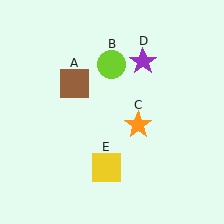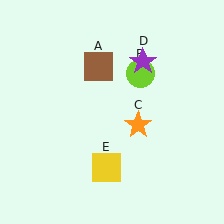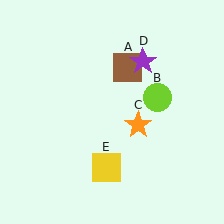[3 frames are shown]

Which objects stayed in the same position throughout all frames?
Orange star (object C) and purple star (object D) and yellow square (object E) remained stationary.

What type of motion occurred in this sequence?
The brown square (object A), lime circle (object B) rotated clockwise around the center of the scene.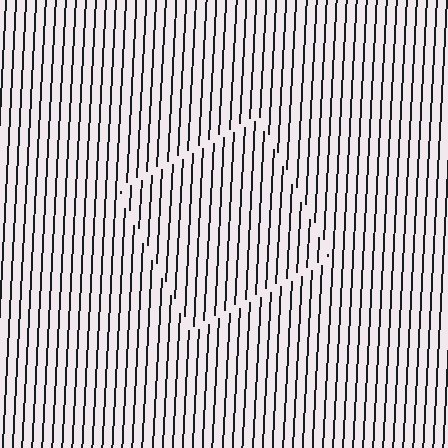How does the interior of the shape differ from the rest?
The interior of the shape contains the same grating, shifted by half a period — the contour is defined by the phase discontinuity where line-ends from the inner and outer gratings abut.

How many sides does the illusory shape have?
4 sides — the line-ends trace a square.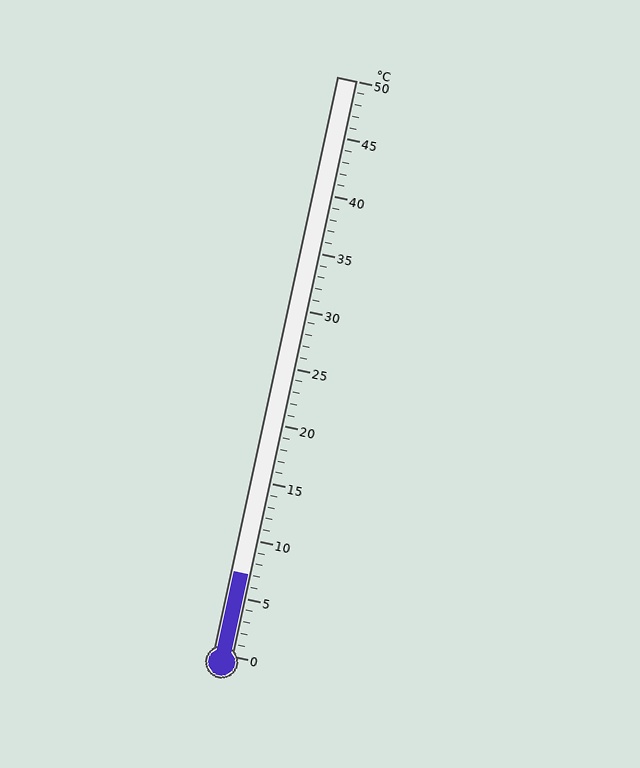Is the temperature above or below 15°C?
The temperature is below 15°C.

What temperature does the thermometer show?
The thermometer shows approximately 7°C.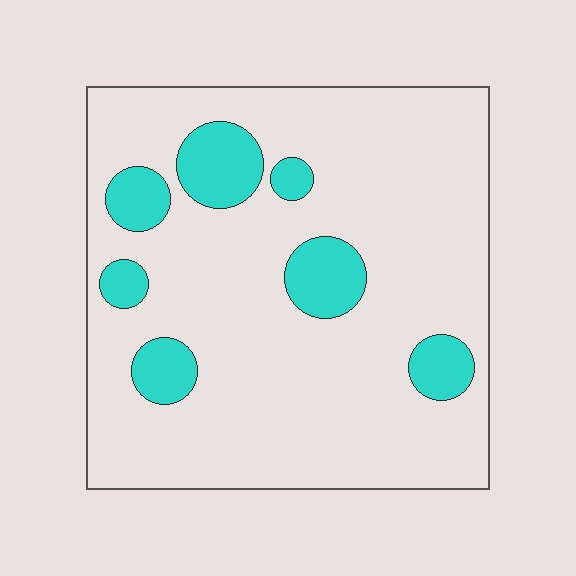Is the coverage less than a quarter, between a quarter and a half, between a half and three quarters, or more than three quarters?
Less than a quarter.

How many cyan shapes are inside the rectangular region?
7.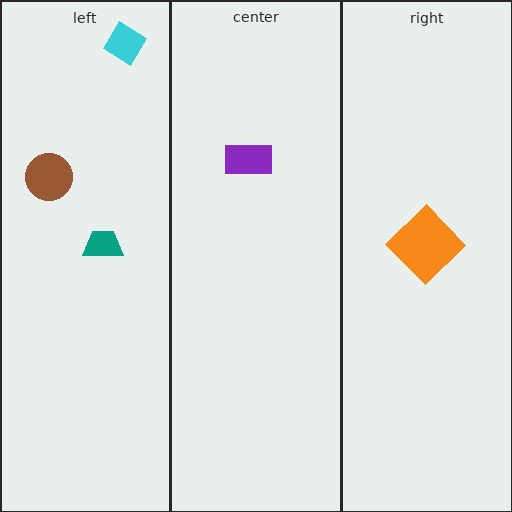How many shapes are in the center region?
1.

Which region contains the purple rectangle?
The center region.